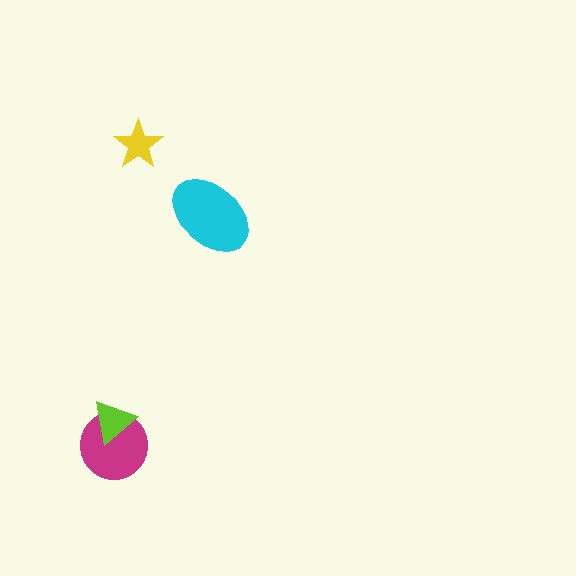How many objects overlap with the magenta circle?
1 object overlaps with the magenta circle.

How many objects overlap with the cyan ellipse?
0 objects overlap with the cyan ellipse.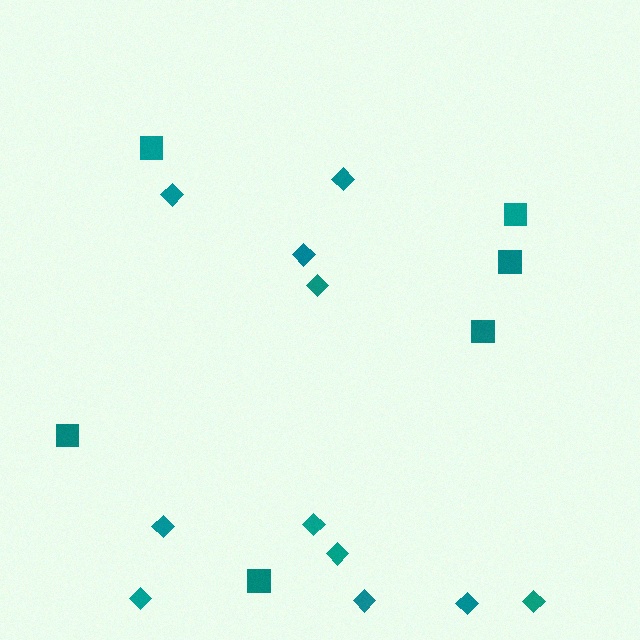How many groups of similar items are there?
There are 2 groups: one group of squares (6) and one group of diamonds (11).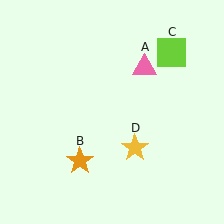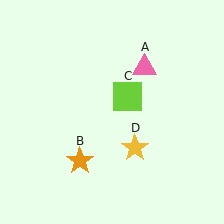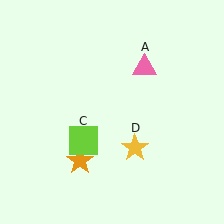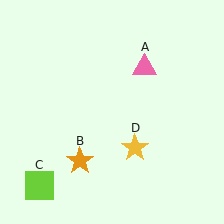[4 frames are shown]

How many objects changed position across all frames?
1 object changed position: lime square (object C).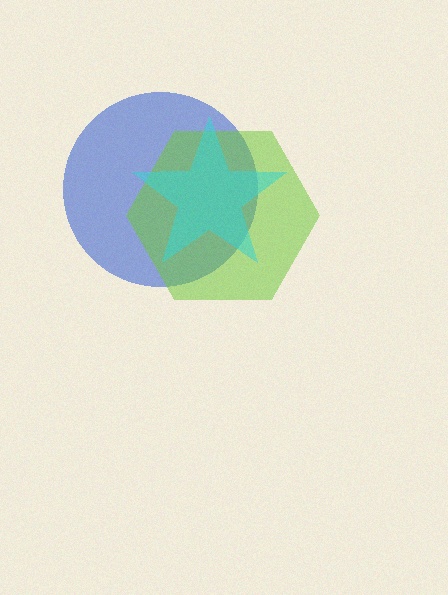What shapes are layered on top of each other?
The layered shapes are: a blue circle, a lime hexagon, a cyan star.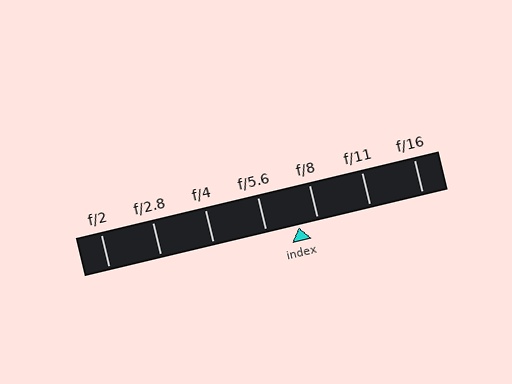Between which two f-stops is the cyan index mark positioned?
The index mark is between f/5.6 and f/8.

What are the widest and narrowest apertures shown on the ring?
The widest aperture shown is f/2 and the narrowest is f/16.